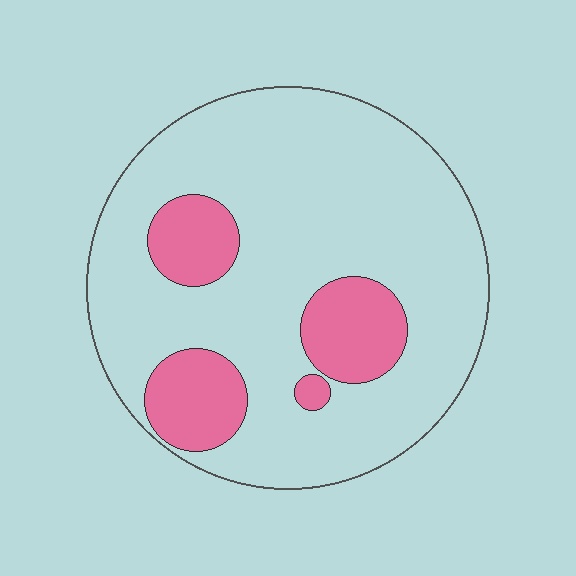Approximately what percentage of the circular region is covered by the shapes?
Approximately 20%.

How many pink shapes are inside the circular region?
4.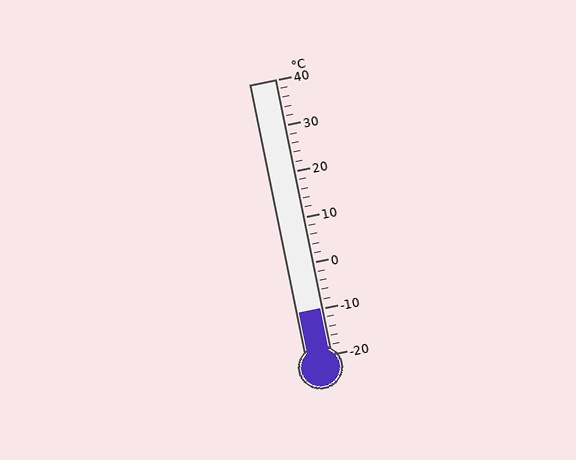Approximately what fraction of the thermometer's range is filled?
The thermometer is filled to approximately 15% of its range.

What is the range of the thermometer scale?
The thermometer scale ranges from -20°C to 40°C.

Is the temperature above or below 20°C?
The temperature is below 20°C.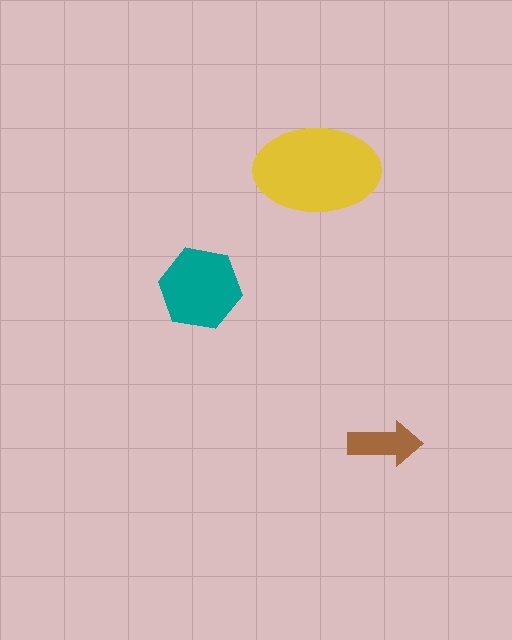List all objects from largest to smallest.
The yellow ellipse, the teal hexagon, the brown arrow.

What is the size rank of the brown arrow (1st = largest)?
3rd.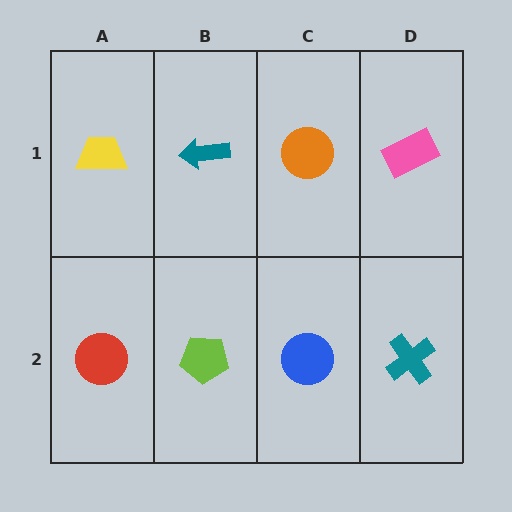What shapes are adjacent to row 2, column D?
A pink rectangle (row 1, column D), a blue circle (row 2, column C).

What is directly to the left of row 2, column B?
A red circle.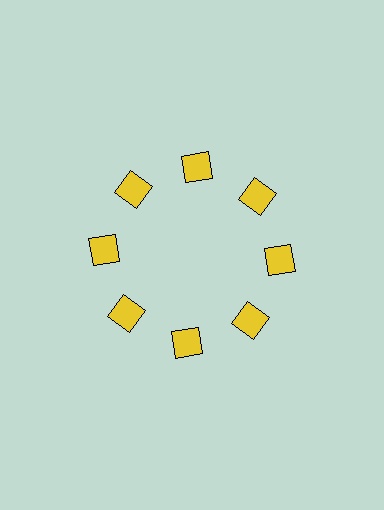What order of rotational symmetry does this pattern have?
This pattern has 8-fold rotational symmetry.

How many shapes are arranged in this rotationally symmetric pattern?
There are 8 shapes, arranged in 8 groups of 1.